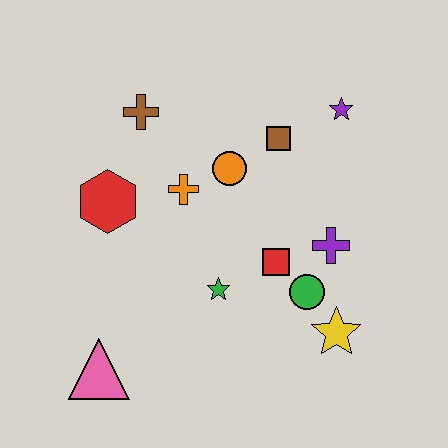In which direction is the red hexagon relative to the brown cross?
The red hexagon is below the brown cross.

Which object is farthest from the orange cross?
The yellow star is farthest from the orange cross.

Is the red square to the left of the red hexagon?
No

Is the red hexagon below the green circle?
No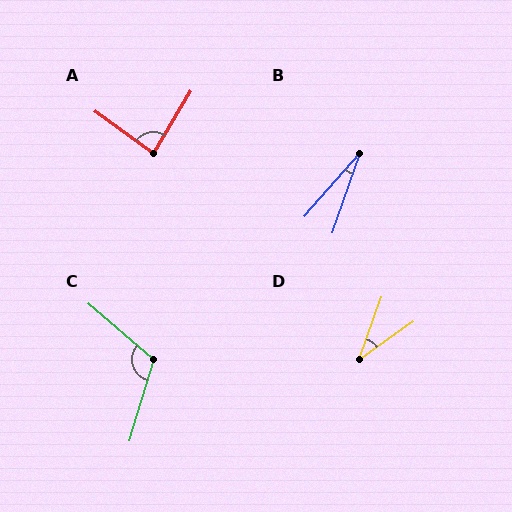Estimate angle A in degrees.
Approximately 85 degrees.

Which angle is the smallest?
B, at approximately 22 degrees.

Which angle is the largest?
C, at approximately 114 degrees.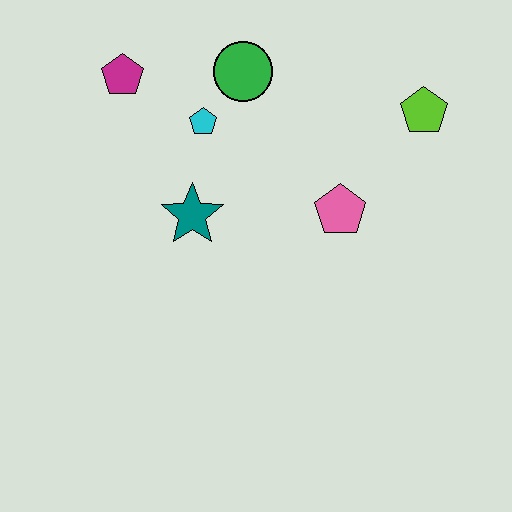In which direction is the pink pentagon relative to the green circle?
The pink pentagon is below the green circle.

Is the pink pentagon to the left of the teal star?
No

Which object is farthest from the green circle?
The lime pentagon is farthest from the green circle.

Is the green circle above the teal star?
Yes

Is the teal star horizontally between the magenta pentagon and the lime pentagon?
Yes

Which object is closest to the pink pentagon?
The lime pentagon is closest to the pink pentagon.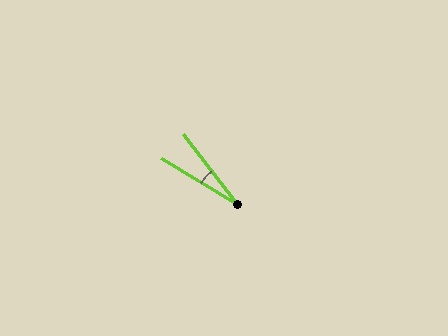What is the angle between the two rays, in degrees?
Approximately 21 degrees.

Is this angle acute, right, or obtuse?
It is acute.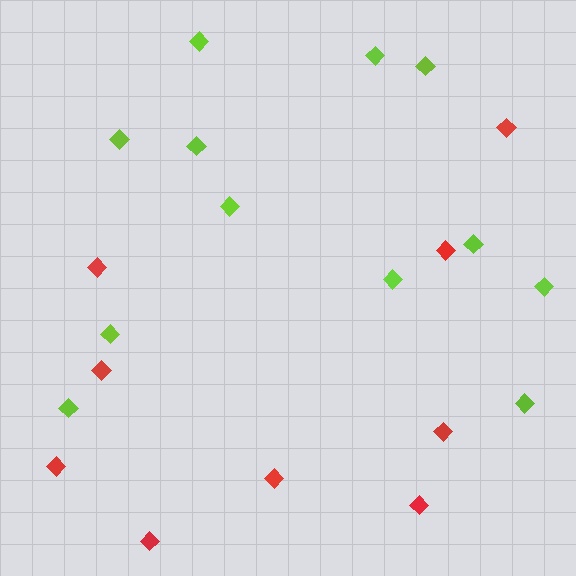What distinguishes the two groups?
There are 2 groups: one group of red diamonds (9) and one group of lime diamonds (12).